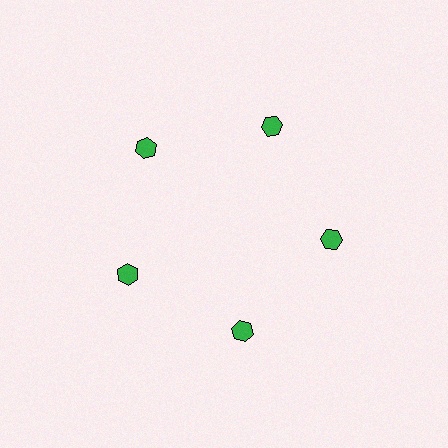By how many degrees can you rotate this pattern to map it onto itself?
The pattern maps onto itself every 72 degrees of rotation.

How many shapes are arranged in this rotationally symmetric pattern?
There are 5 shapes, arranged in 5 groups of 1.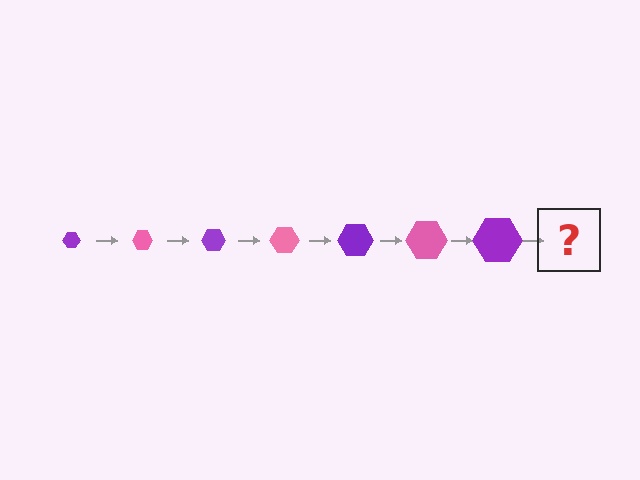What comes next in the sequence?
The next element should be a pink hexagon, larger than the previous one.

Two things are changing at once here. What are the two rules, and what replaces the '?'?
The two rules are that the hexagon grows larger each step and the color cycles through purple and pink. The '?' should be a pink hexagon, larger than the previous one.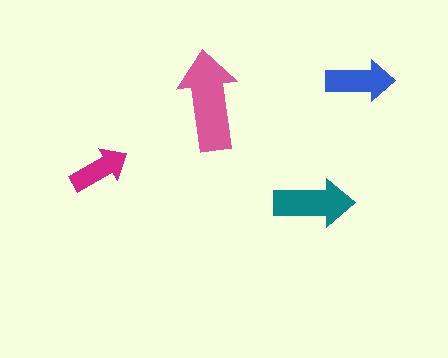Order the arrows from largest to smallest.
the pink one, the teal one, the blue one, the magenta one.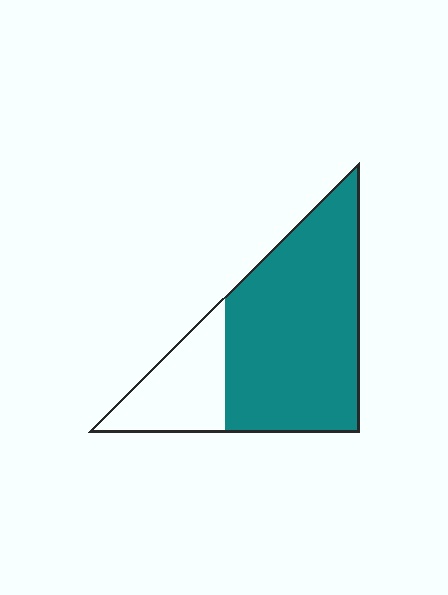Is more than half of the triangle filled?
Yes.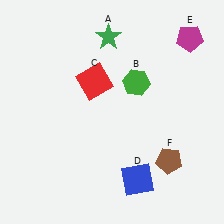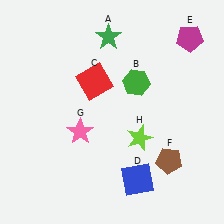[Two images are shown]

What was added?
A pink star (G), a lime star (H) were added in Image 2.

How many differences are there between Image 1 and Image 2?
There are 2 differences between the two images.